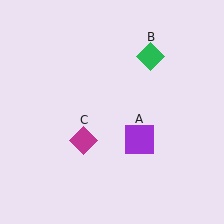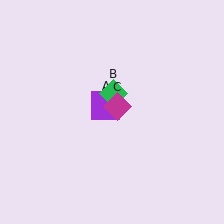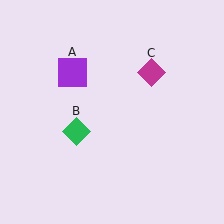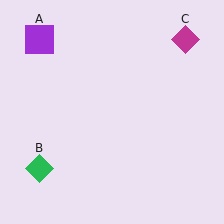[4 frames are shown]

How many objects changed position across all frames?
3 objects changed position: purple square (object A), green diamond (object B), magenta diamond (object C).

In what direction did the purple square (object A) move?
The purple square (object A) moved up and to the left.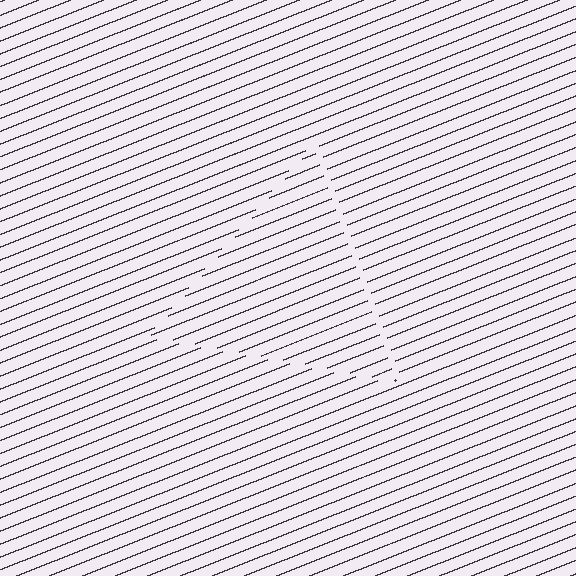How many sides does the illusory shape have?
3 sides — the line-ends trace a triangle.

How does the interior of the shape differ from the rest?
The interior of the shape contains the same grating, shifted by half a period — the contour is defined by the phase discontinuity where line-ends from the inner and outer gratings abut.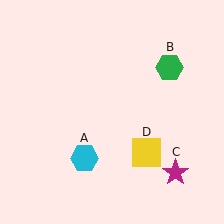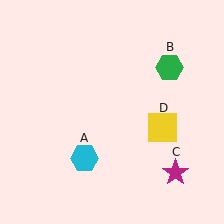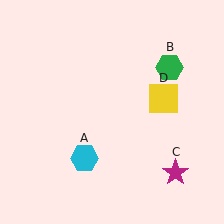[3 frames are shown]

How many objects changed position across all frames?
1 object changed position: yellow square (object D).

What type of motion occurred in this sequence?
The yellow square (object D) rotated counterclockwise around the center of the scene.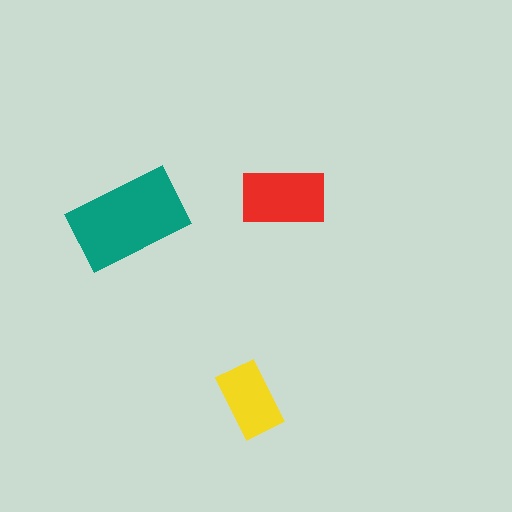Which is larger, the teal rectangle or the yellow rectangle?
The teal one.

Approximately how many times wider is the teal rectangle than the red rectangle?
About 1.5 times wider.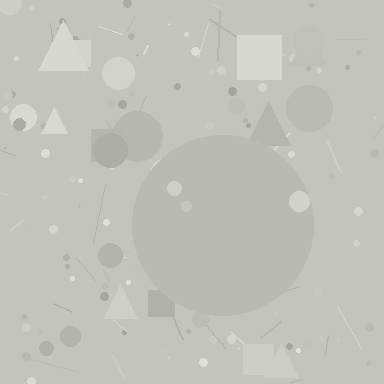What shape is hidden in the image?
A circle is hidden in the image.